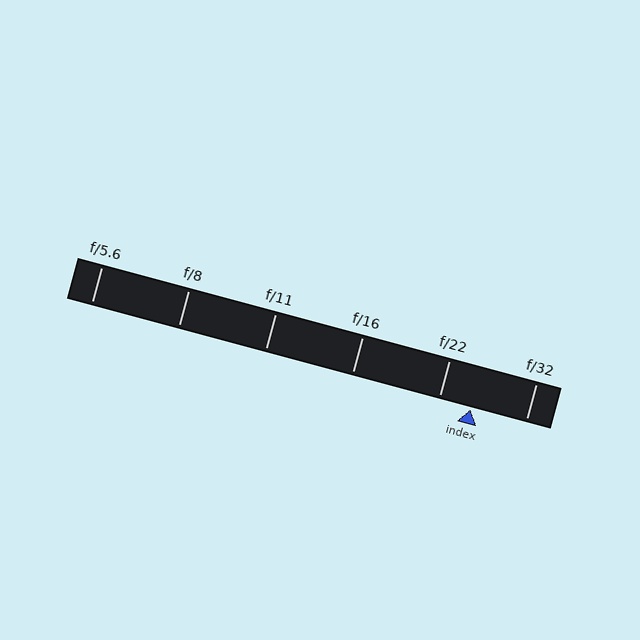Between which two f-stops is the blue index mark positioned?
The index mark is between f/22 and f/32.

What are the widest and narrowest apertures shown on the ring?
The widest aperture shown is f/5.6 and the narrowest is f/32.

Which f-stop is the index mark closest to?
The index mark is closest to f/22.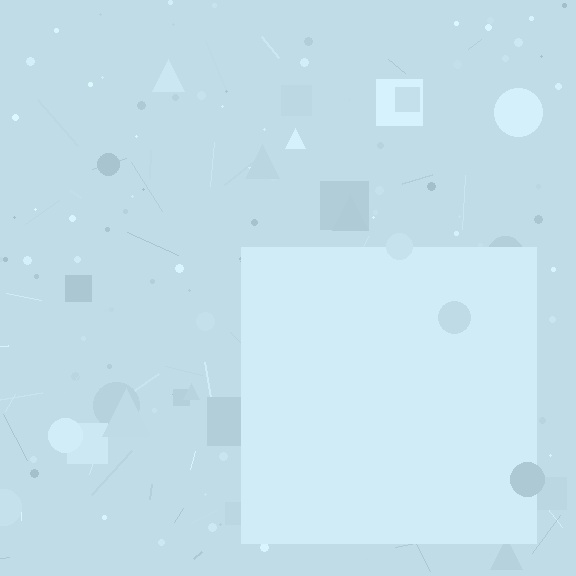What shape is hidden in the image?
A square is hidden in the image.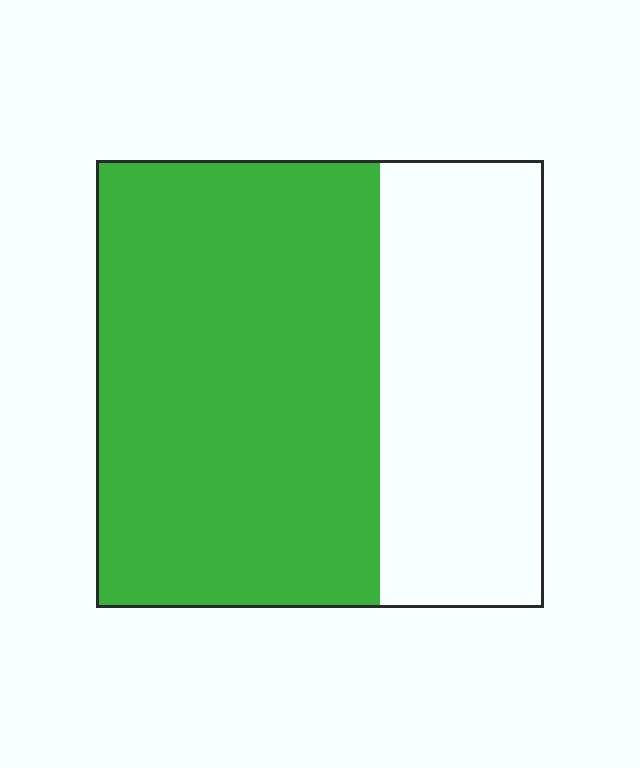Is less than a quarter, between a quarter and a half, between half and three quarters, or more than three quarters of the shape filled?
Between half and three quarters.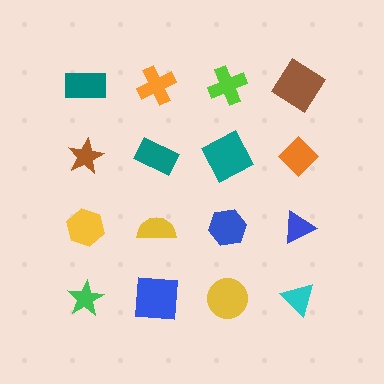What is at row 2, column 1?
A brown star.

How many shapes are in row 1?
4 shapes.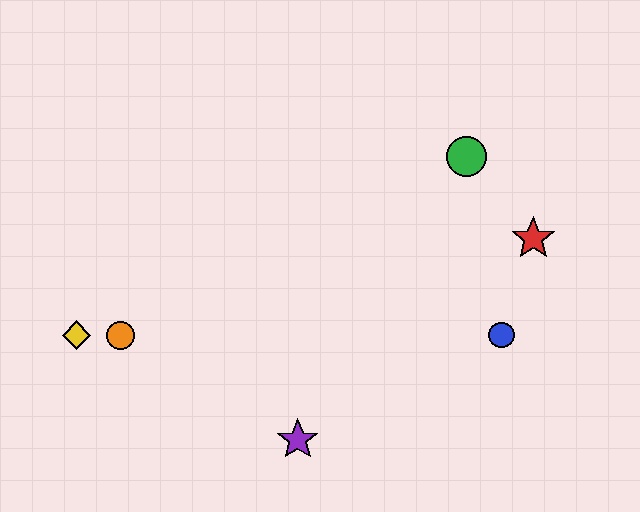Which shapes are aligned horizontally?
The blue circle, the yellow diamond, the orange circle are aligned horizontally.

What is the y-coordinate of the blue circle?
The blue circle is at y≈335.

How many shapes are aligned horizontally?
3 shapes (the blue circle, the yellow diamond, the orange circle) are aligned horizontally.